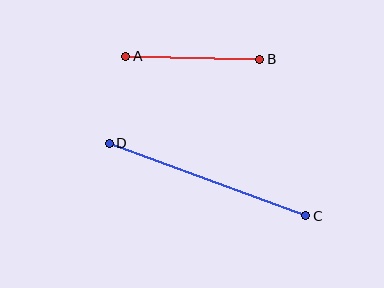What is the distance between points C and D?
The distance is approximately 209 pixels.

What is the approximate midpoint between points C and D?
The midpoint is at approximately (207, 179) pixels.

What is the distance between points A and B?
The distance is approximately 134 pixels.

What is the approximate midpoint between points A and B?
The midpoint is at approximately (193, 58) pixels.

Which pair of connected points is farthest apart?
Points C and D are farthest apart.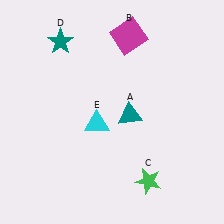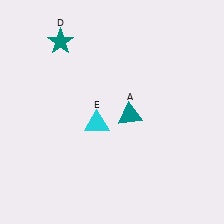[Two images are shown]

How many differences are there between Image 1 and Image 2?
There are 2 differences between the two images.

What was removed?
The green star (C), the magenta square (B) were removed in Image 2.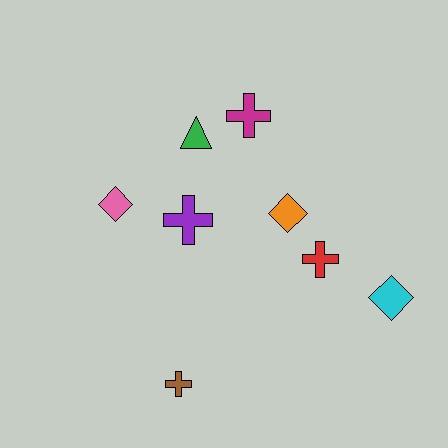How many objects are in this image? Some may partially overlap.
There are 8 objects.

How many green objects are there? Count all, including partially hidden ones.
There is 1 green object.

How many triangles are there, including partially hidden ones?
There is 1 triangle.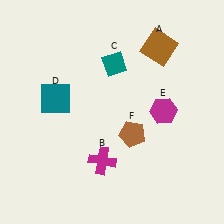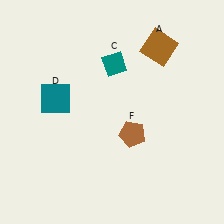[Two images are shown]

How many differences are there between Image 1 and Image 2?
There are 2 differences between the two images.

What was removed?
The magenta hexagon (E), the magenta cross (B) were removed in Image 2.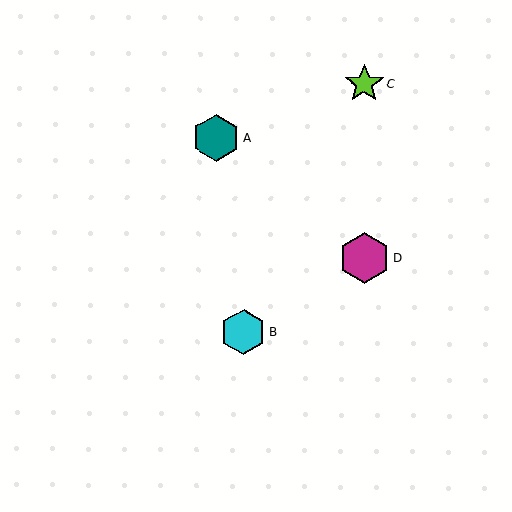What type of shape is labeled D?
Shape D is a magenta hexagon.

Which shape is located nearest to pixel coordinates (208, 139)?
The teal hexagon (labeled A) at (216, 138) is nearest to that location.